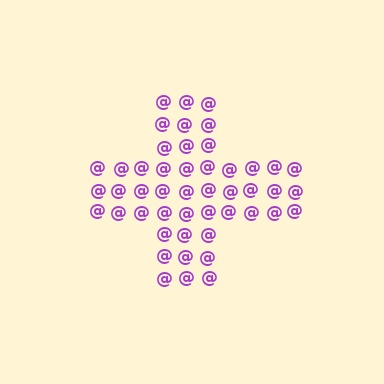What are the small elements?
The small elements are at signs.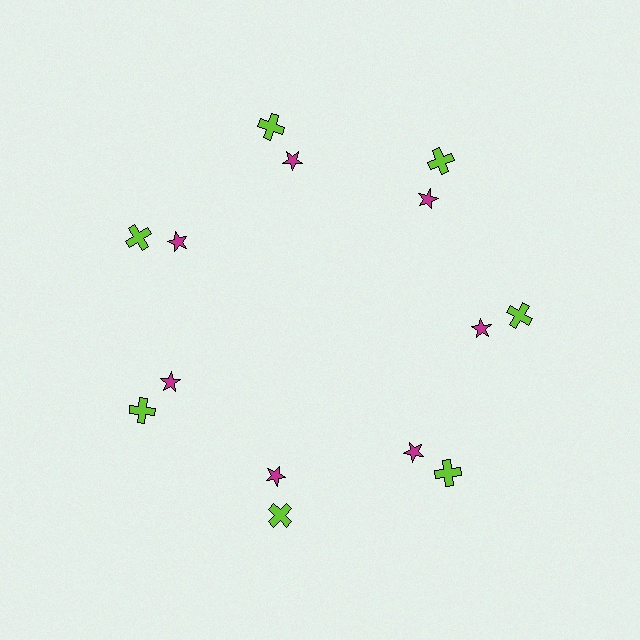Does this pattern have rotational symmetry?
Yes, this pattern has 7-fold rotational symmetry. It looks the same after rotating 51 degrees around the center.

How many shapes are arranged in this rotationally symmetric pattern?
There are 14 shapes, arranged in 7 groups of 2.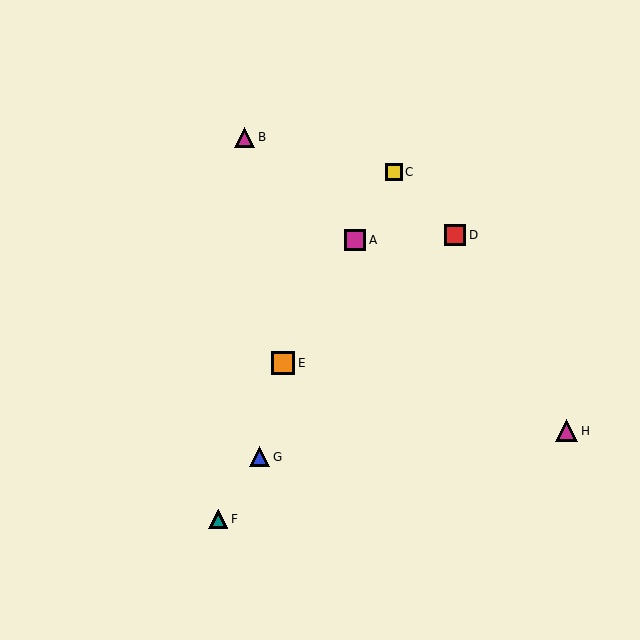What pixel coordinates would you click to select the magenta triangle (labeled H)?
Click at (567, 431) to select the magenta triangle H.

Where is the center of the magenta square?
The center of the magenta square is at (355, 240).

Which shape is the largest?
The orange square (labeled E) is the largest.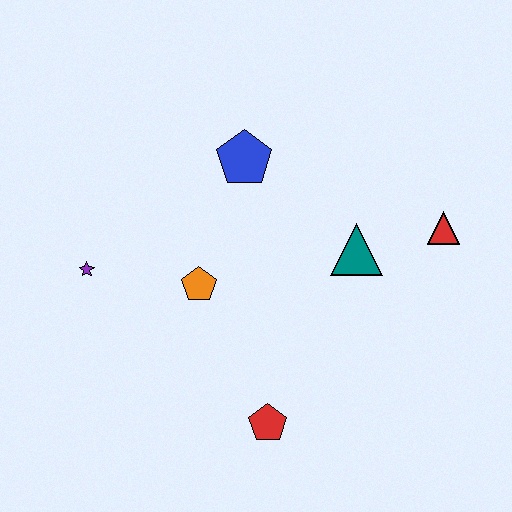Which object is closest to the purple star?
The orange pentagon is closest to the purple star.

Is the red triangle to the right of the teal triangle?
Yes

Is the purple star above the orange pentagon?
Yes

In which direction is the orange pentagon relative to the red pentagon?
The orange pentagon is above the red pentagon.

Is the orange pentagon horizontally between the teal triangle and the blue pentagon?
No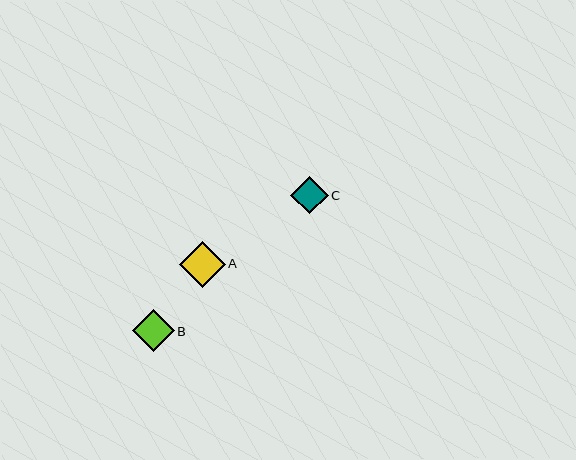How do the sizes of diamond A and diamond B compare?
Diamond A and diamond B are approximately the same size.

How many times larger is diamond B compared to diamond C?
Diamond B is approximately 1.1 times the size of diamond C.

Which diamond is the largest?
Diamond A is the largest with a size of approximately 46 pixels.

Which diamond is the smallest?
Diamond C is the smallest with a size of approximately 38 pixels.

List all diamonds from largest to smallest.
From largest to smallest: A, B, C.